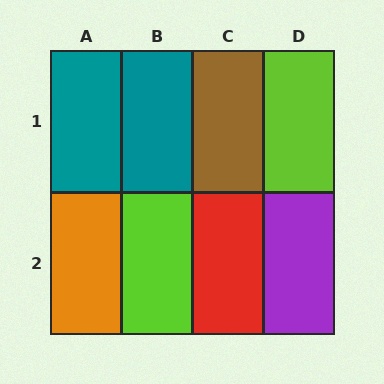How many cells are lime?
2 cells are lime.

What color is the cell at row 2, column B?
Lime.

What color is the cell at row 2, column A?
Orange.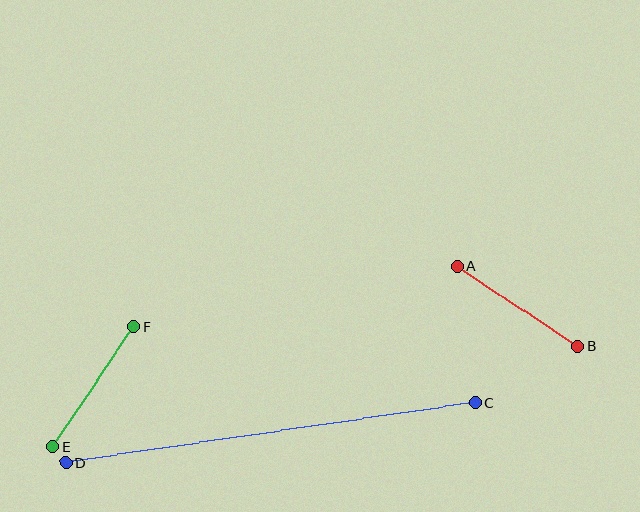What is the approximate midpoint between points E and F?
The midpoint is at approximately (93, 387) pixels.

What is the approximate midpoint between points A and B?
The midpoint is at approximately (518, 306) pixels.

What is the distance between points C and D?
The distance is approximately 414 pixels.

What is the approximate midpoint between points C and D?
The midpoint is at approximately (270, 433) pixels.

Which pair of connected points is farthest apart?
Points C and D are farthest apart.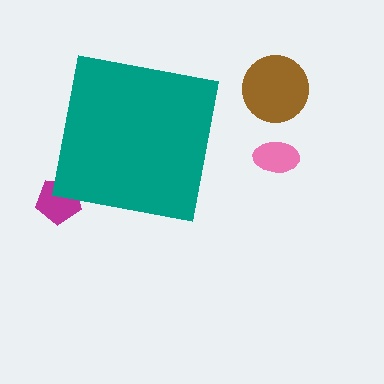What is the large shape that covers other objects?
A teal square.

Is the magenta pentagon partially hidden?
Yes, the magenta pentagon is partially hidden behind the teal square.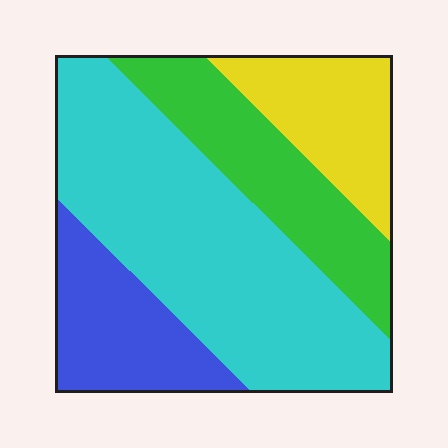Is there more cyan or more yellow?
Cyan.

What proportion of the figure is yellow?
Yellow takes up about one sixth (1/6) of the figure.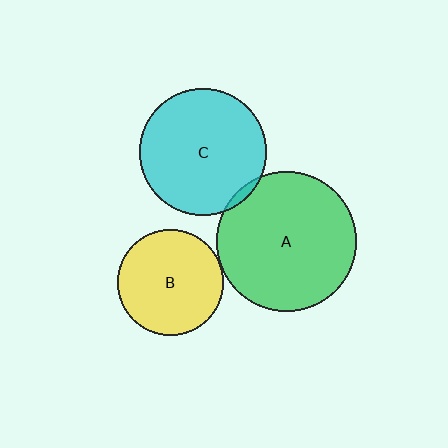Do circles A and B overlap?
Yes.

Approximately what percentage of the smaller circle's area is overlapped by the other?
Approximately 5%.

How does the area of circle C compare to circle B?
Approximately 1.4 times.